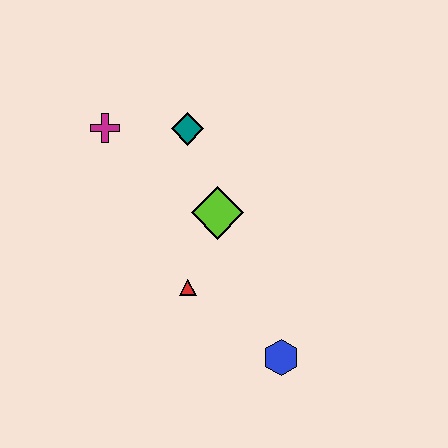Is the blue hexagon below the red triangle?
Yes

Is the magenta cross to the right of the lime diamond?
No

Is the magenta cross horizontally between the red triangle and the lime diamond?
No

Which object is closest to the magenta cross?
The teal diamond is closest to the magenta cross.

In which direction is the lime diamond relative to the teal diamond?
The lime diamond is below the teal diamond.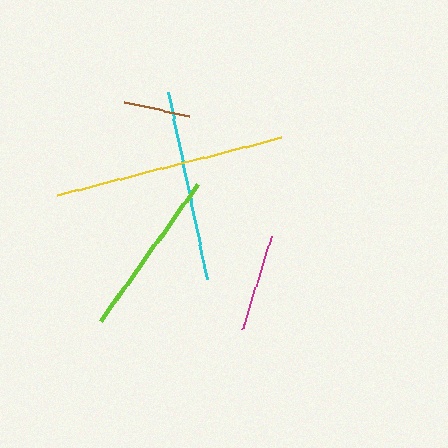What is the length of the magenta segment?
The magenta segment is approximately 98 pixels long.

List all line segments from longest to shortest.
From longest to shortest: yellow, cyan, lime, magenta, brown.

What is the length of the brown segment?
The brown segment is approximately 67 pixels long.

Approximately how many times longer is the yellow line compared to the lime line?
The yellow line is approximately 1.4 times the length of the lime line.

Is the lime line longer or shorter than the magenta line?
The lime line is longer than the magenta line.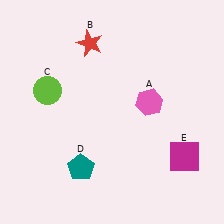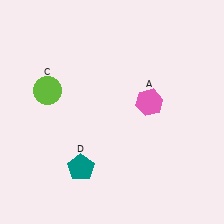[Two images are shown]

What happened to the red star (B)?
The red star (B) was removed in Image 2. It was in the top-left area of Image 1.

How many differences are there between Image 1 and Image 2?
There are 2 differences between the two images.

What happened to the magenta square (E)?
The magenta square (E) was removed in Image 2. It was in the bottom-right area of Image 1.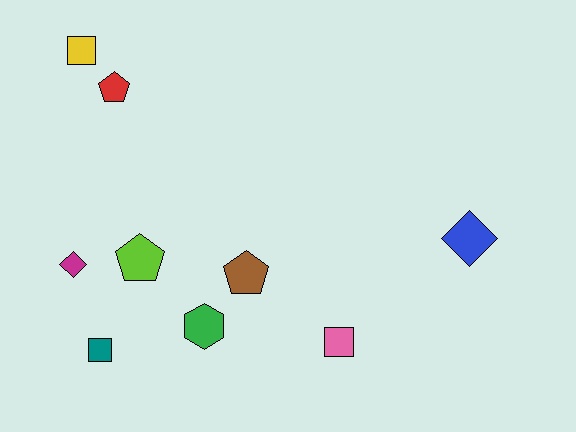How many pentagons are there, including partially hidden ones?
There are 3 pentagons.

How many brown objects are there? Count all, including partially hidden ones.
There is 1 brown object.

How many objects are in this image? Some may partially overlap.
There are 9 objects.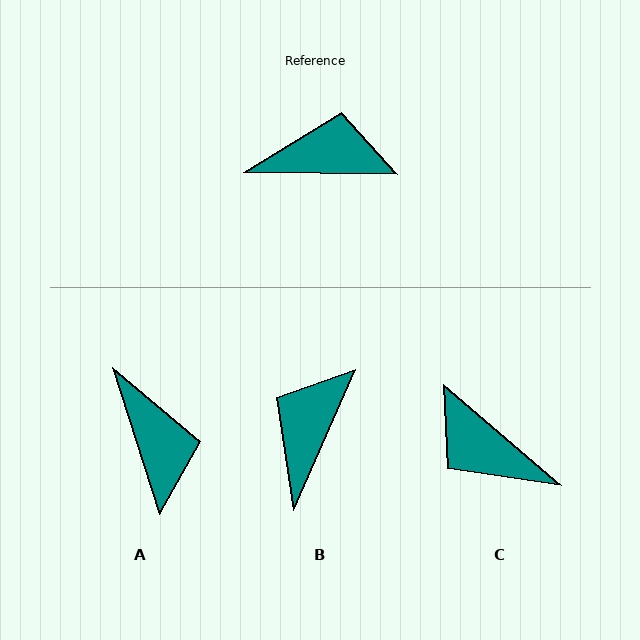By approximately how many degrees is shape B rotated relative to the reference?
Approximately 67 degrees counter-clockwise.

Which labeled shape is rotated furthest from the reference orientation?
C, about 140 degrees away.